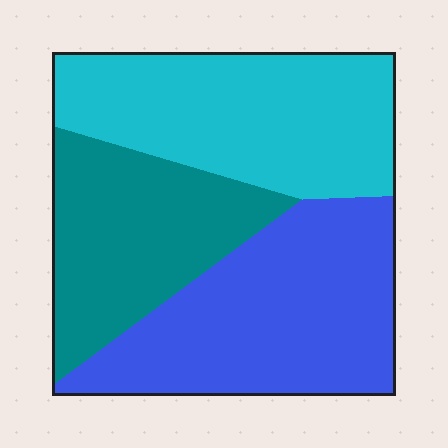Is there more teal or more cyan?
Cyan.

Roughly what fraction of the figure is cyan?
Cyan takes up about one third (1/3) of the figure.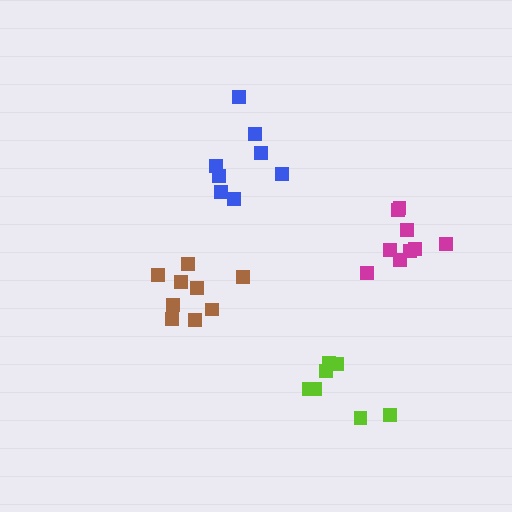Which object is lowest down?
The lime cluster is bottommost.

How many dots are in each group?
Group 1: 9 dots, Group 2: 8 dots, Group 3: 9 dots, Group 4: 7 dots (33 total).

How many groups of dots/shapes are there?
There are 4 groups.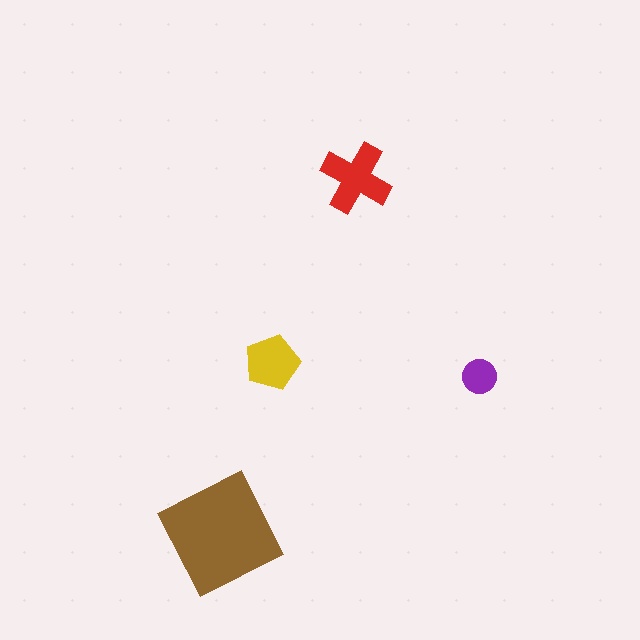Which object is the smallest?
The purple circle.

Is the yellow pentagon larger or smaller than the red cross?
Smaller.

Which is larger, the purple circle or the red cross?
The red cross.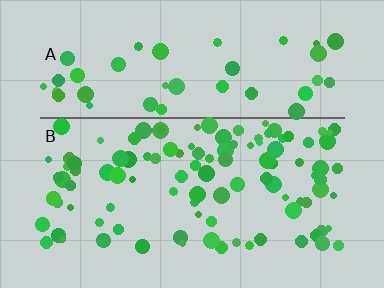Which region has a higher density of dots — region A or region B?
B (the bottom).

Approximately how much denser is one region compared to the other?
Approximately 2.1× — region B over region A.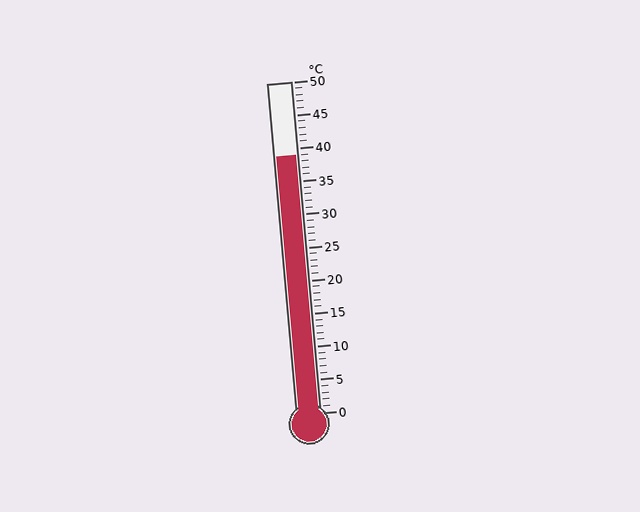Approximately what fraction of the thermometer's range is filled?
The thermometer is filled to approximately 80% of its range.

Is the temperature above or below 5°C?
The temperature is above 5°C.